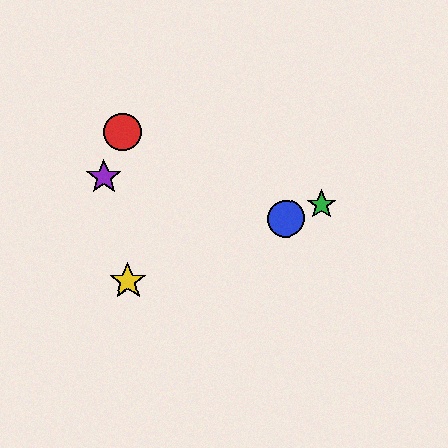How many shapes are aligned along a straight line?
3 shapes (the blue circle, the green star, the yellow star) are aligned along a straight line.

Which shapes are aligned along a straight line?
The blue circle, the green star, the yellow star are aligned along a straight line.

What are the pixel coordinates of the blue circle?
The blue circle is at (286, 219).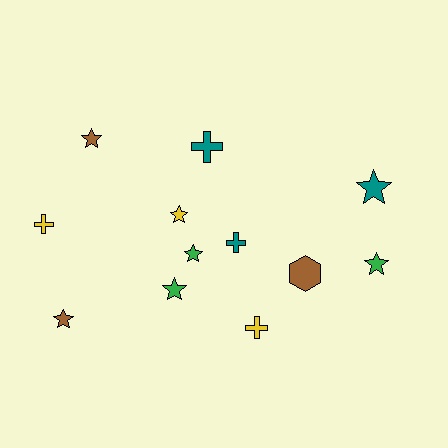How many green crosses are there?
There are no green crosses.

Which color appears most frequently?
Green, with 3 objects.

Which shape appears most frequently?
Star, with 7 objects.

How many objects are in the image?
There are 12 objects.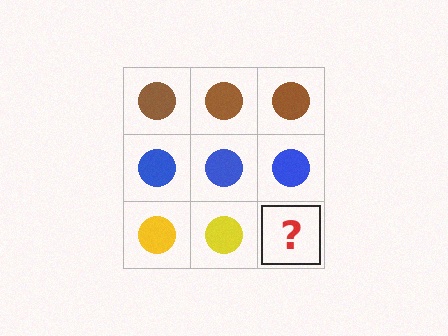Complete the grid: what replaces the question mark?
The question mark should be replaced with a yellow circle.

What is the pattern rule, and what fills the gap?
The rule is that each row has a consistent color. The gap should be filled with a yellow circle.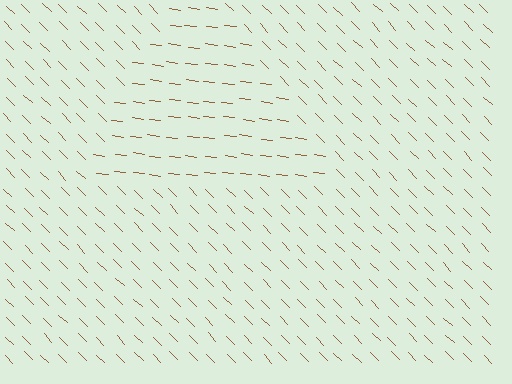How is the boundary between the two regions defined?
The boundary is defined purely by a change in line orientation (approximately 38 degrees difference). All lines are the same color and thickness.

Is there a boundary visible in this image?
Yes, there is a texture boundary formed by a change in line orientation.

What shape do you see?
I see a triangle.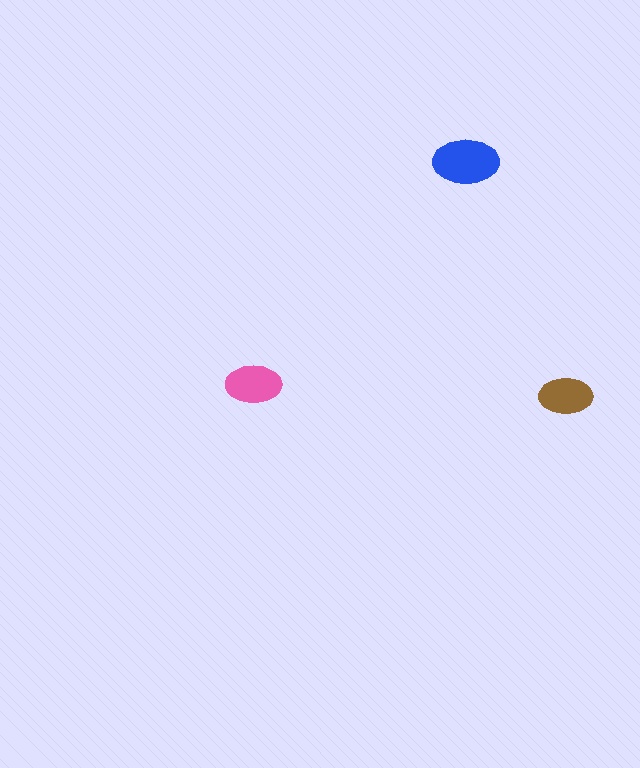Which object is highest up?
The blue ellipse is topmost.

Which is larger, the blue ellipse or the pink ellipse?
The blue one.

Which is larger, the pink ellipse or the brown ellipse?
The pink one.